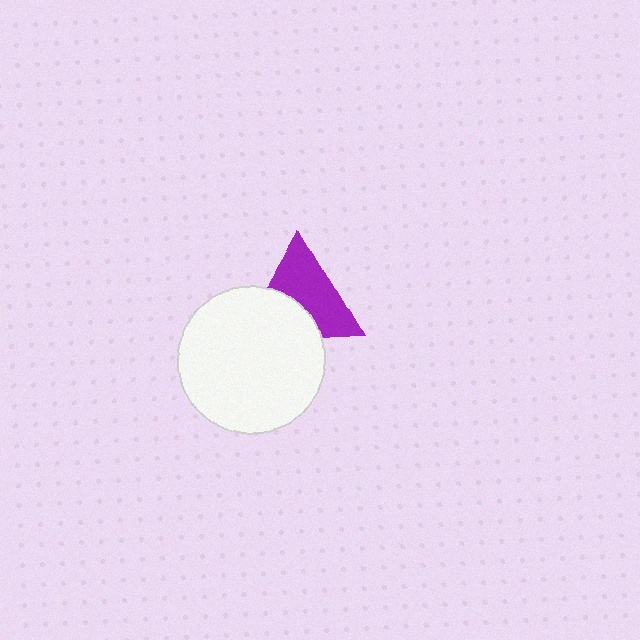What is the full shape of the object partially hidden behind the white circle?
The partially hidden object is a purple triangle.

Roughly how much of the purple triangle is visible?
About half of it is visible (roughly 61%).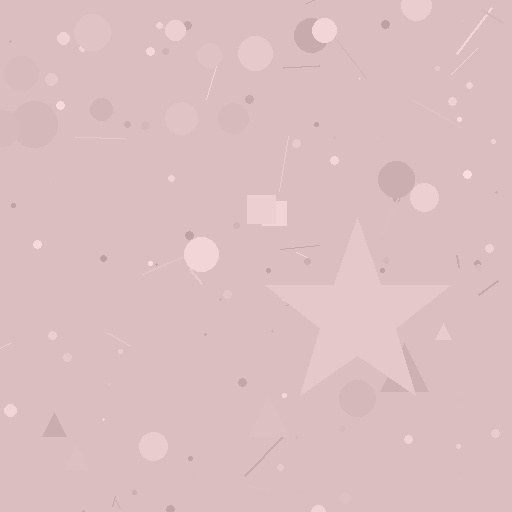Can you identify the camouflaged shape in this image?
The camouflaged shape is a star.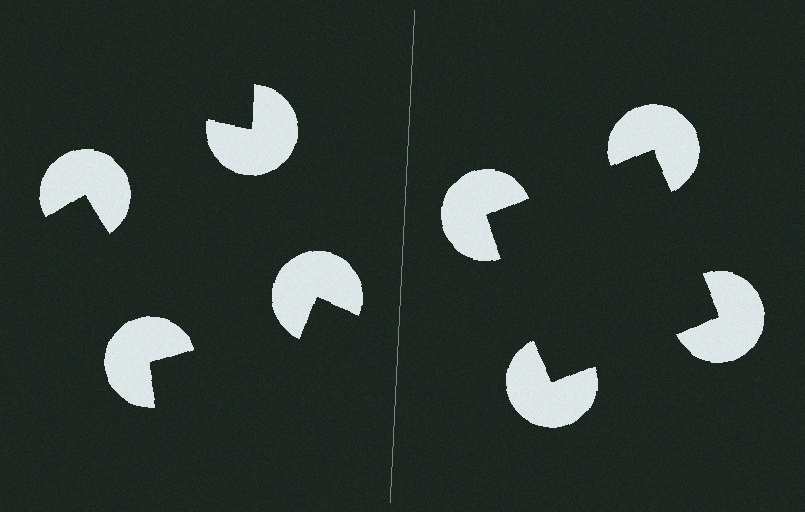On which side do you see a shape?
An illusory square appears on the right side. On the left side the wedge cuts are rotated, so no coherent shape forms.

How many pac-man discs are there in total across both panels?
8 — 4 on each side.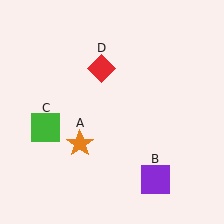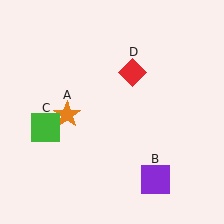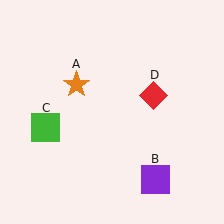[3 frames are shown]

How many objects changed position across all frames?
2 objects changed position: orange star (object A), red diamond (object D).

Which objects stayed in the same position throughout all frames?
Purple square (object B) and green square (object C) remained stationary.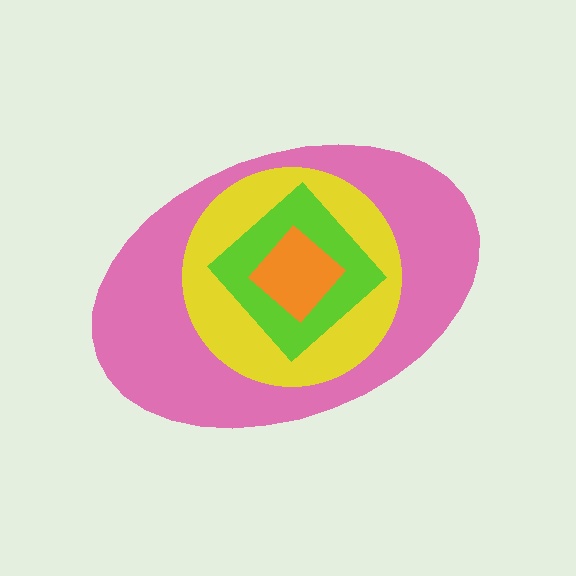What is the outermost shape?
The pink ellipse.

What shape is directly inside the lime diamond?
The orange diamond.